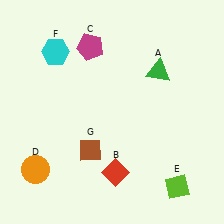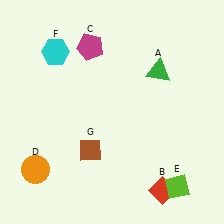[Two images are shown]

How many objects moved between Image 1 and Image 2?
1 object moved between the two images.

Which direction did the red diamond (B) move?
The red diamond (B) moved right.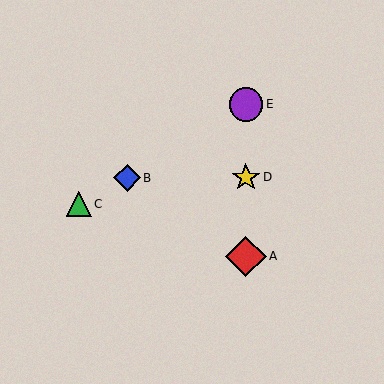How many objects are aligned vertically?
3 objects (A, D, E) are aligned vertically.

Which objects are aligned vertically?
Objects A, D, E are aligned vertically.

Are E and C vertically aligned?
No, E is at x≈246 and C is at x≈79.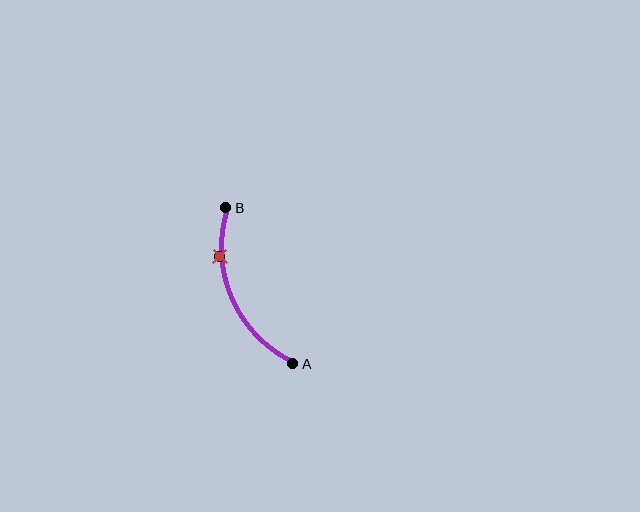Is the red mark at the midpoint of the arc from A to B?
No. The red mark lies on the arc but is closer to endpoint B. The arc midpoint would be at the point on the curve equidistant along the arc from both A and B.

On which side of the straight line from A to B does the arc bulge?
The arc bulges to the left of the straight line connecting A and B.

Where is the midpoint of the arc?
The arc midpoint is the point on the curve farthest from the straight line joining A and B. It sits to the left of that line.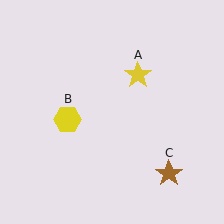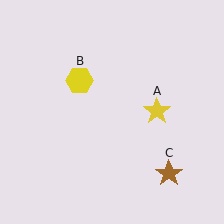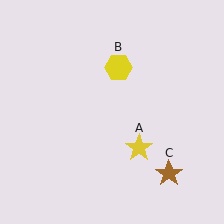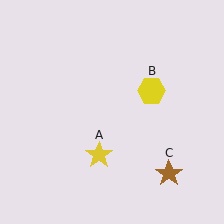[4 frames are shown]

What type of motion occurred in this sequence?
The yellow star (object A), yellow hexagon (object B) rotated clockwise around the center of the scene.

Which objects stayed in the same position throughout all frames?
Brown star (object C) remained stationary.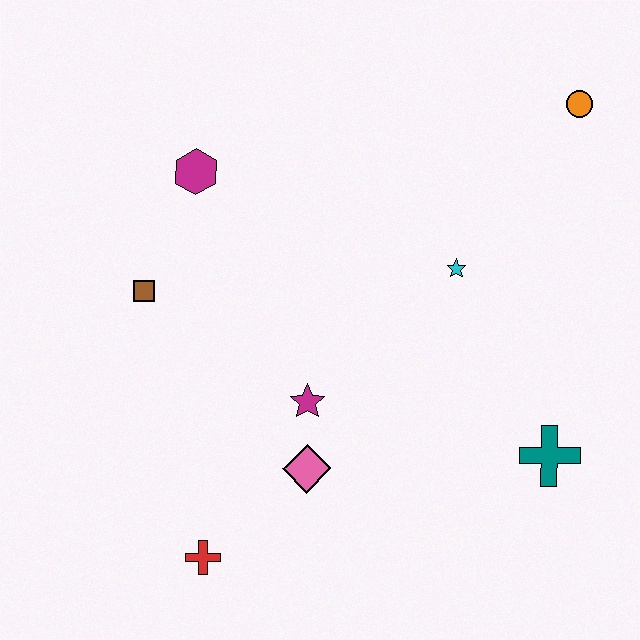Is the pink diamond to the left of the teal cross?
Yes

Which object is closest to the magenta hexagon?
The brown square is closest to the magenta hexagon.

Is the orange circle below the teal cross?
No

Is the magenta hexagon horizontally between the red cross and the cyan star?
No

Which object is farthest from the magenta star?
The orange circle is farthest from the magenta star.